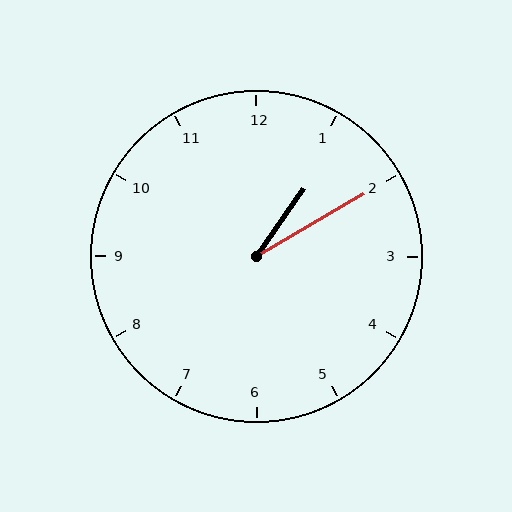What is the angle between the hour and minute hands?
Approximately 25 degrees.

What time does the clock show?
1:10.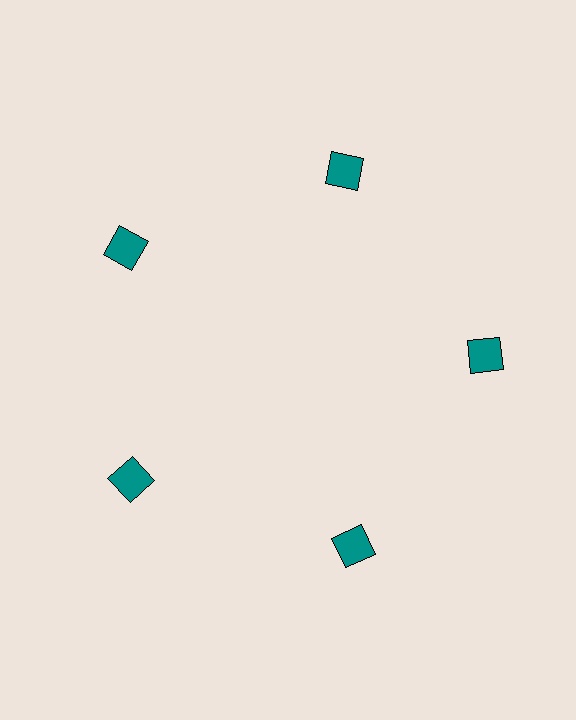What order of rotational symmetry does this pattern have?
This pattern has 5-fold rotational symmetry.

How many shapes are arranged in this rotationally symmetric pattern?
There are 5 shapes, arranged in 5 groups of 1.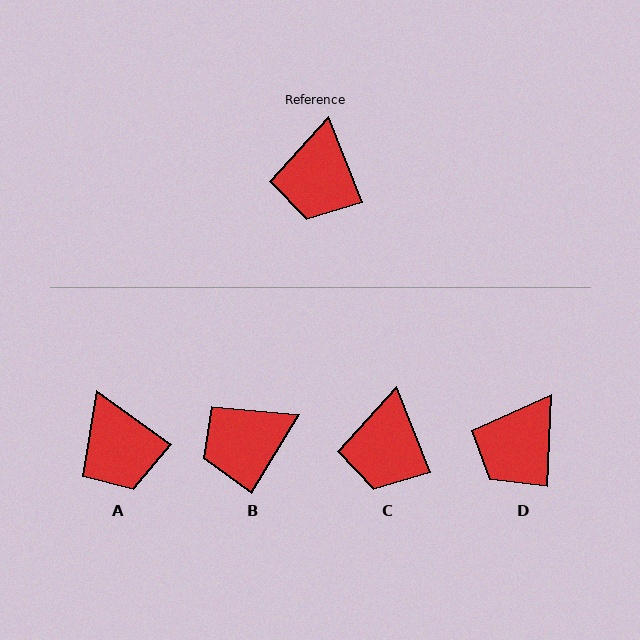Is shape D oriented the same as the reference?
No, it is off by about 24 degrees.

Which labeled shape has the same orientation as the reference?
C.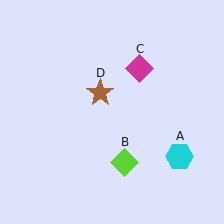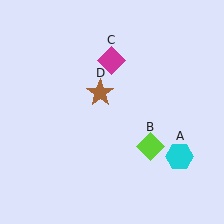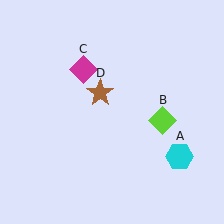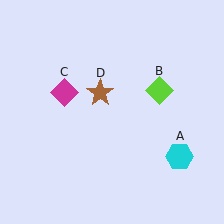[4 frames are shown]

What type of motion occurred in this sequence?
The lime diamond (object B), magenta diamond (object C) rotated counterclockwise around the center of the scene.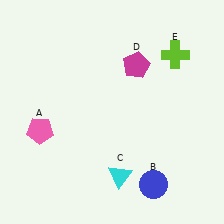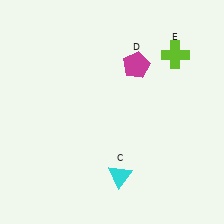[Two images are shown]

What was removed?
The pink pentagon (A), the blue circle (B) were removed in Image 2.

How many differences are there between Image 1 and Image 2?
There are 2 differences between the two images.